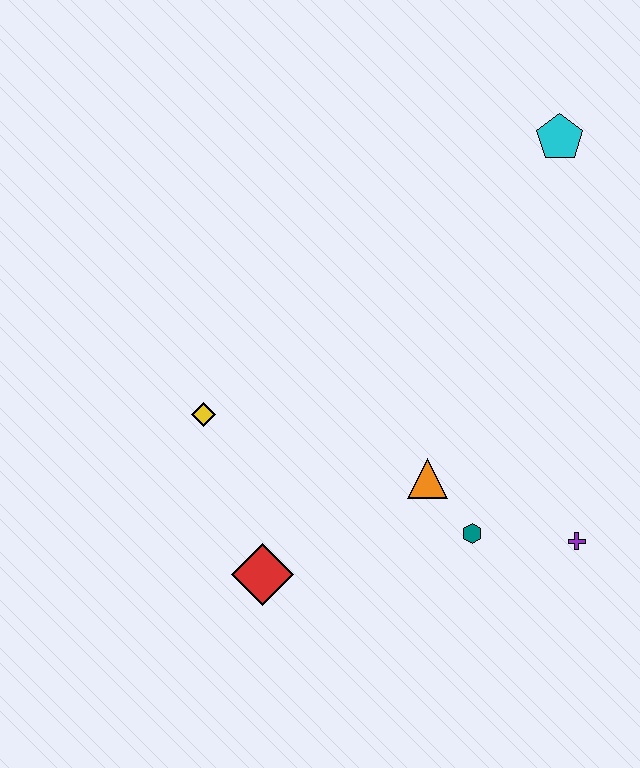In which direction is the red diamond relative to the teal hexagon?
The red diamond is to the left of the teal hexagon.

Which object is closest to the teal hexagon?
The orange triangle is closest to the teal hexagon.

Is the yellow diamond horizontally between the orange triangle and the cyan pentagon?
No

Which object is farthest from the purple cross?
The cyan pentagon is farthest from the purple cross.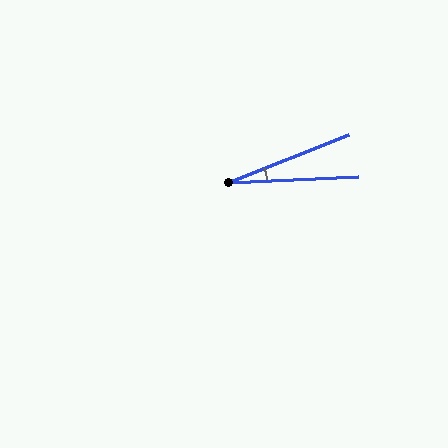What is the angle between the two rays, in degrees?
Approximately 19 degrees.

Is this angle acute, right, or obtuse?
It is acute.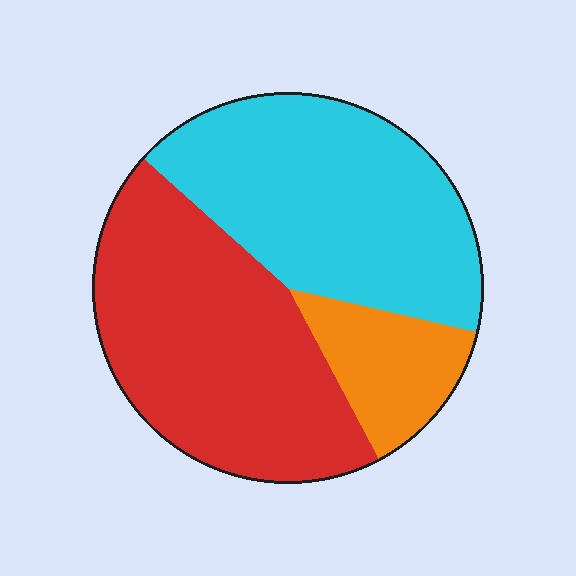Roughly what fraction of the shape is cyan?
Cyan covers about 40% of the shape.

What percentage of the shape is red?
Red covers around 45% of the shape.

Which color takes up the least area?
Orange, at roughly 15%.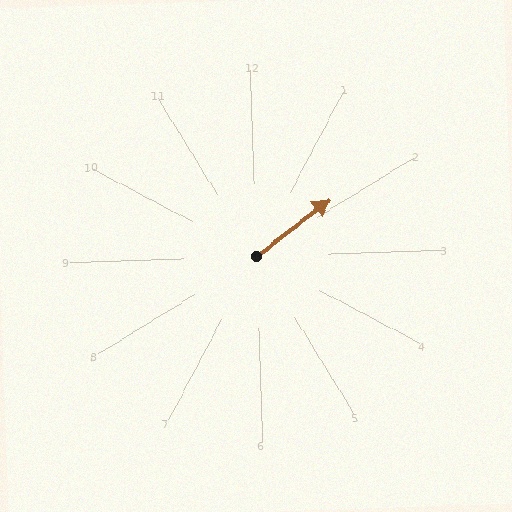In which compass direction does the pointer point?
Northeast.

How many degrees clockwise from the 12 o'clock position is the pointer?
Approximately 54 degrees.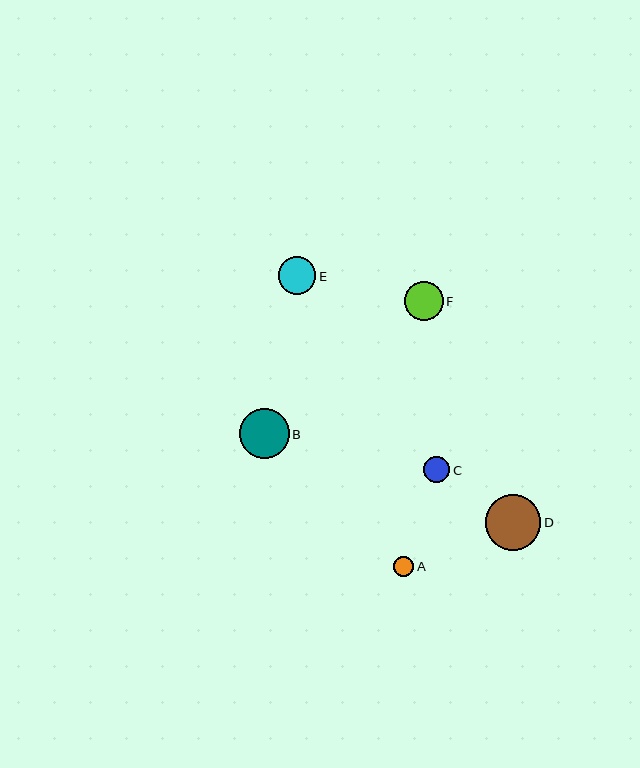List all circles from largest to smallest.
From largest to smallest: D, B, F, E, C, A.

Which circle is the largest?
Circle D is the largest with a size of approximately 55 pixels.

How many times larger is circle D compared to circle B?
Circle D is approximately 1.1 times the size of circle B.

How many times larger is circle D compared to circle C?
Circle D is approximately 2.1 times the size of circle C.